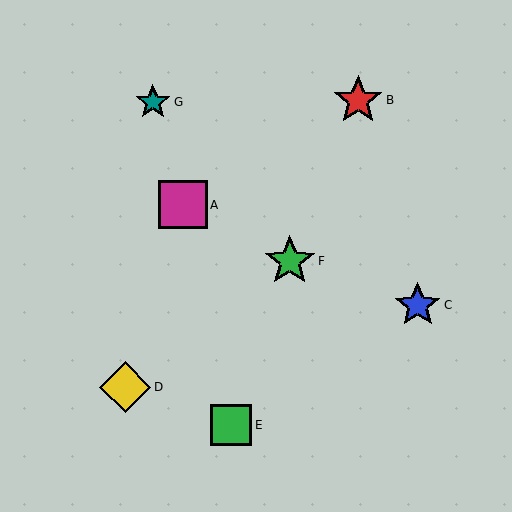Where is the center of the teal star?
The center of the teal star is at (153, 102).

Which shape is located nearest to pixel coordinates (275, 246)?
The green star (labeled F) at (290, 261) is nearest to that location.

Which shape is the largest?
The yellow diamond (labeled D) is the largest.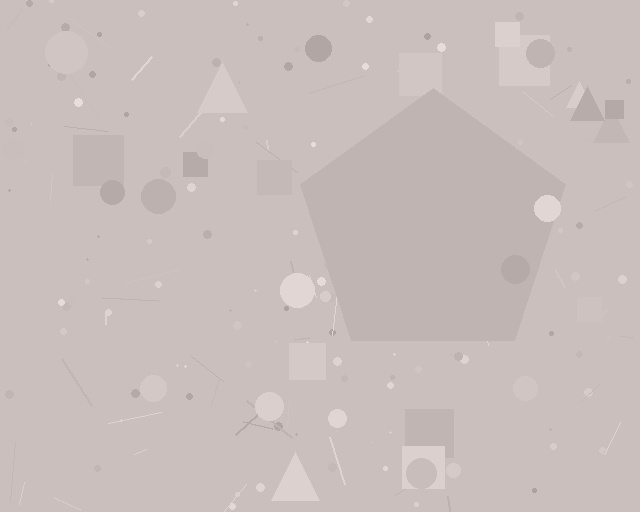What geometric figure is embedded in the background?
A pentagon is embedded in the background.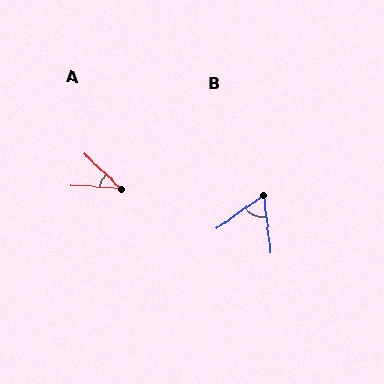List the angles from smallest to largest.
A (39°), B (61°).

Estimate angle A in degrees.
Approximately 39 degrees.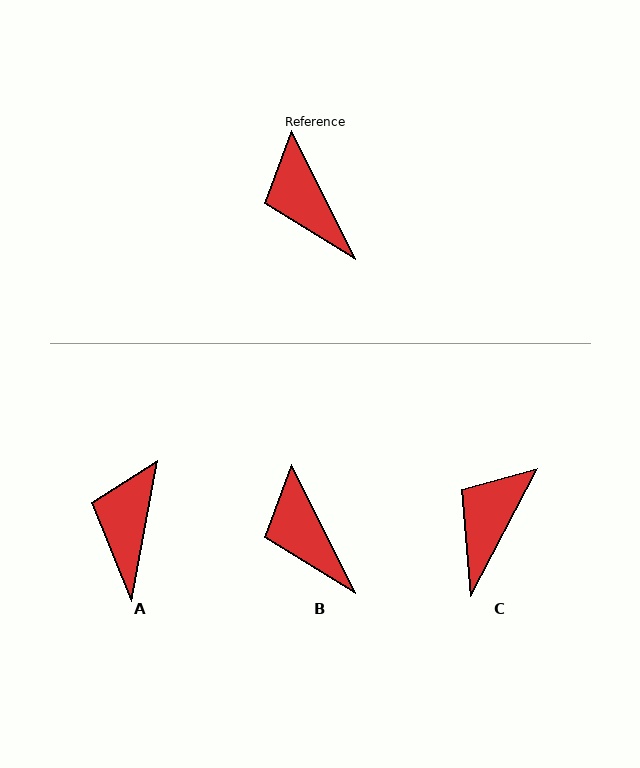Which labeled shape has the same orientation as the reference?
B.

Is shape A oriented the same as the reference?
No, it is off by about 37 degrees.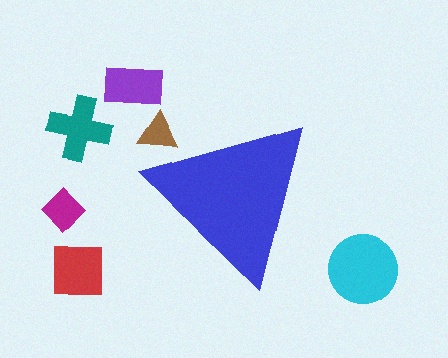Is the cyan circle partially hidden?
No, the cyan circle is fully visible.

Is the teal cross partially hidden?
No, the teal cross is fully visible.